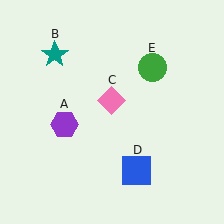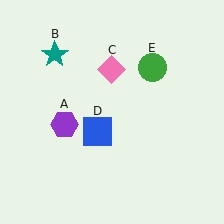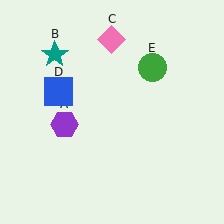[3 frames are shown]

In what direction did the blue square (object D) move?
The blue square (object D) moved up and to the left.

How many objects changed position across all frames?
2 objects changed position: pink diamond (object C), blue square (object D).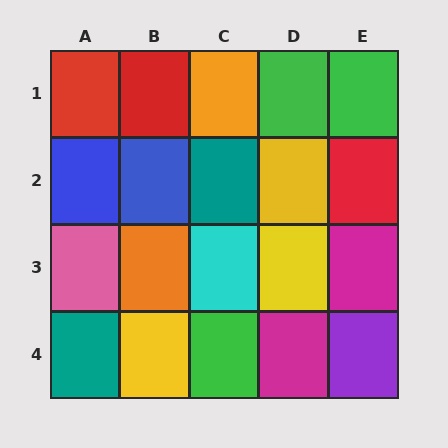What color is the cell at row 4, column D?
Magenta.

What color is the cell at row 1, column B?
Red.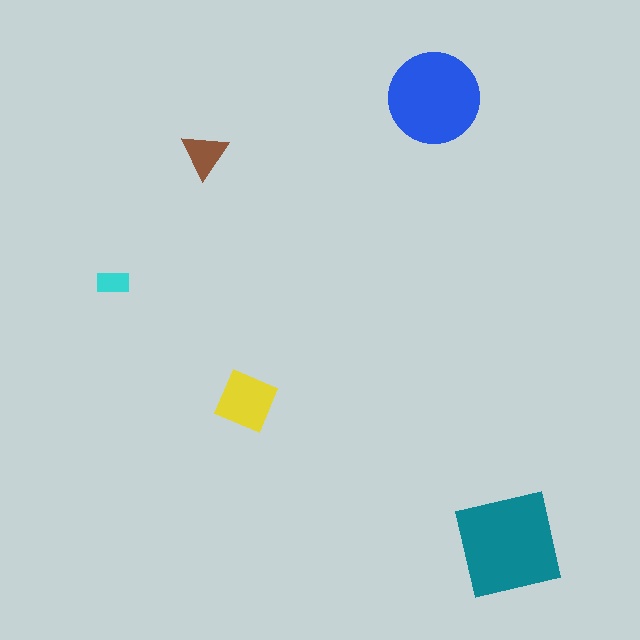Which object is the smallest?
The cyan rectangle.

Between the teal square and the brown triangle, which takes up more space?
The teal square.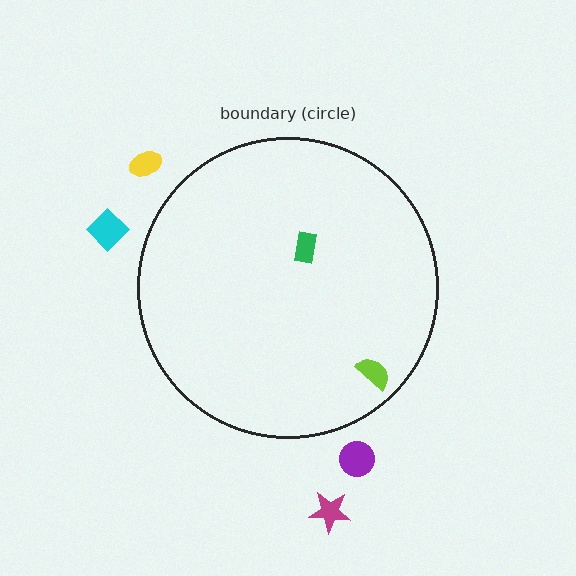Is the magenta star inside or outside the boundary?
Outside.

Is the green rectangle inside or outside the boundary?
Inside.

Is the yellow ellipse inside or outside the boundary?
Outside.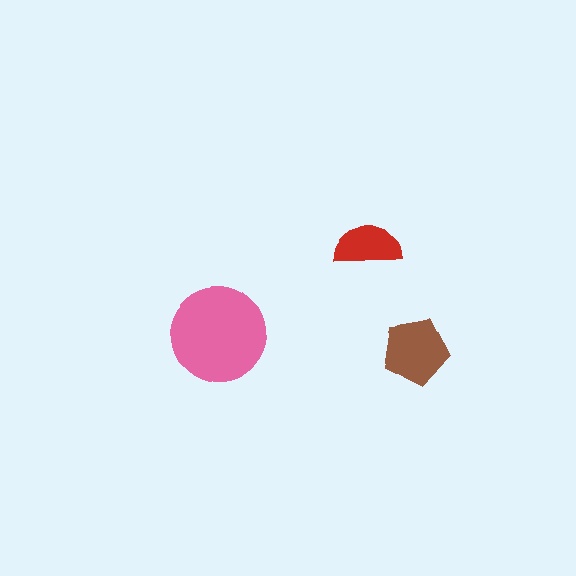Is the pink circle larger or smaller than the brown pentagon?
Larger.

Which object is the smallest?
The red semicircle.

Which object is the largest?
The pink circle.